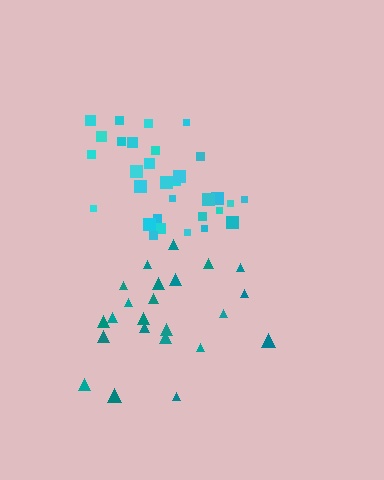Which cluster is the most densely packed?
Cyan.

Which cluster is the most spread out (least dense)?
Teal.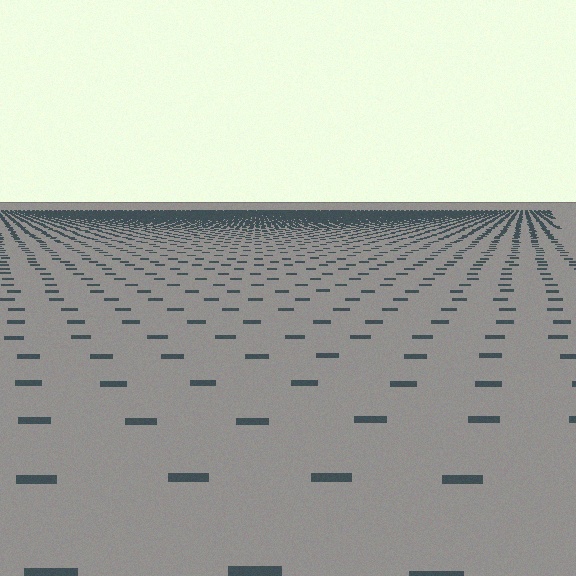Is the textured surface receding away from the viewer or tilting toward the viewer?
The surface is receding away from the viewer. Texture elements get smaller and denser toward the top.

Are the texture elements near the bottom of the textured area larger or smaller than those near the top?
Larger. Near the bottom, elements are closer to the viewer and appear at a bigger on-screen size.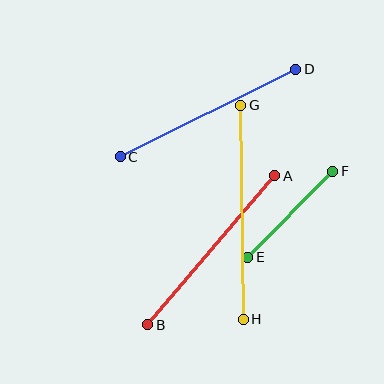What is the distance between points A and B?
The distance is approximately 196 pixels.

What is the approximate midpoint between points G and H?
The midpoint is at approximately (242, 212) pixels.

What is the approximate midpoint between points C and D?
The midpoint is at approximately (208, 113) pixels.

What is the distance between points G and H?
The distance is approximately 214 pixels.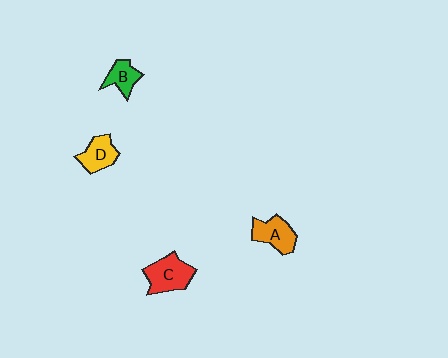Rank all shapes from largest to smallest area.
From largest to smallest: C (red), A (orange), D (yellow), B (green).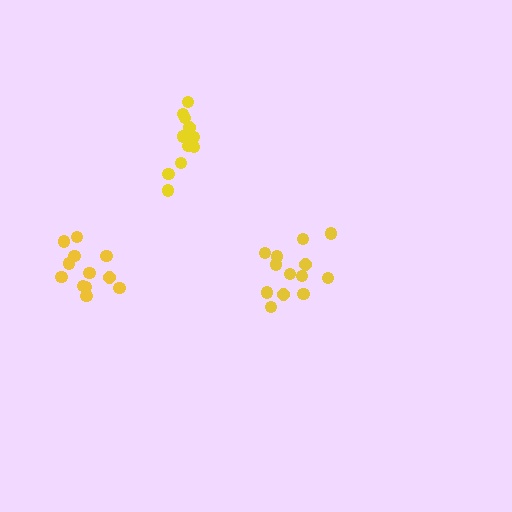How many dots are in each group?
Group 1: 13 dots, Group 2: 12 dots, Group 3: 12 dots (37 total).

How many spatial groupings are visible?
There are 3 spatial groupings.